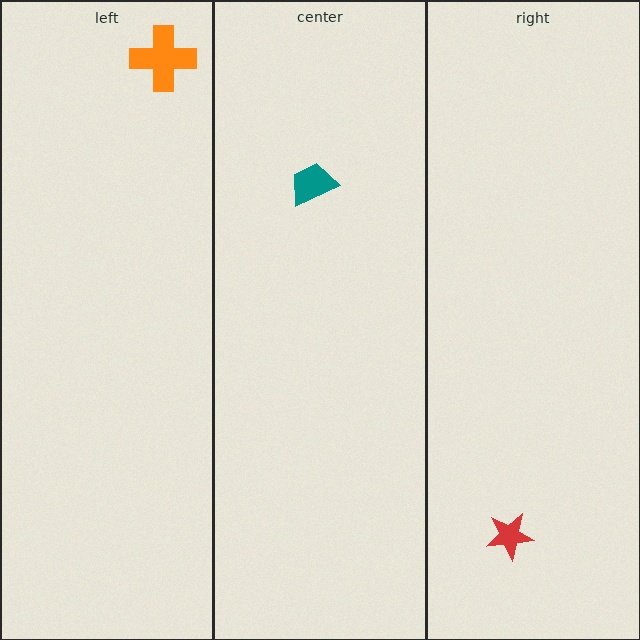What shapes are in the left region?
The orange cross.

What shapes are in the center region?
The teal trapezoid.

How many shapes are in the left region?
1.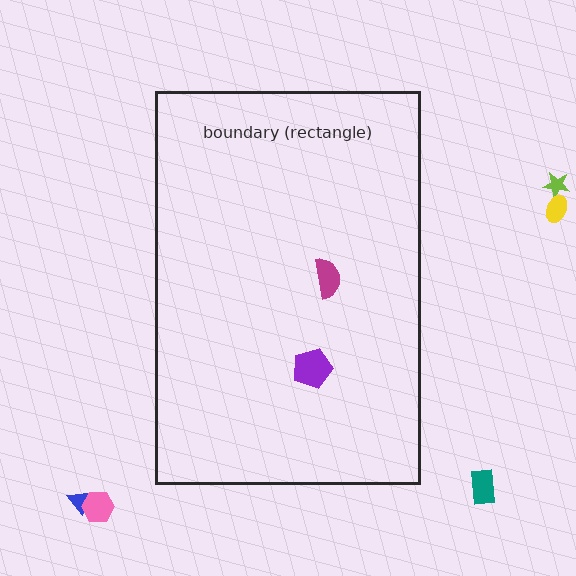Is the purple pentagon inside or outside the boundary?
Inside.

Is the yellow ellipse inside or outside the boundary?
Outside.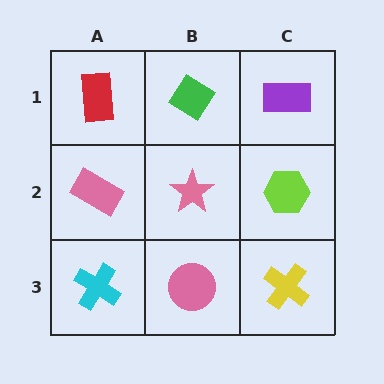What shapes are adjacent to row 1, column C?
A lime hexagon (row 2, column C), a green diamond (row 1, column B).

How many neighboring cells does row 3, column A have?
2.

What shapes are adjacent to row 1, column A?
A pink rectangle (row 2, column A), a green diamond (row 1, column B).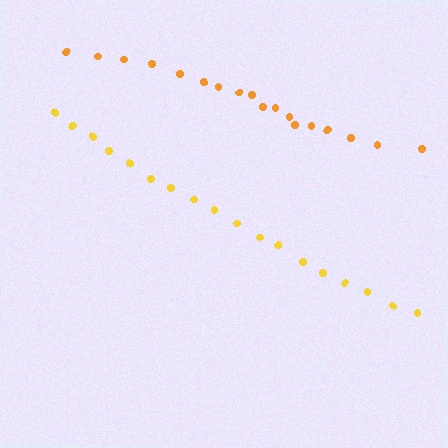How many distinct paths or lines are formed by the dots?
There are 2 distinct paths.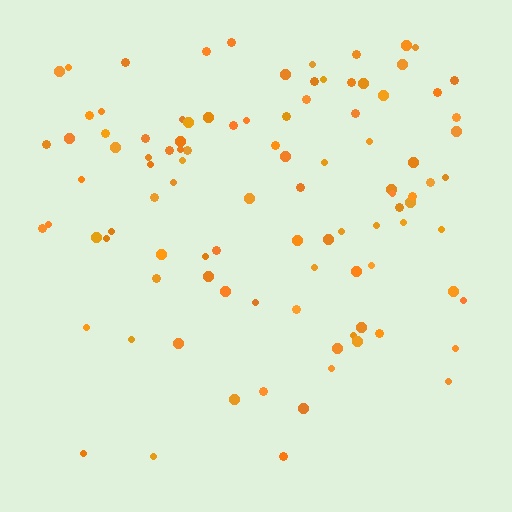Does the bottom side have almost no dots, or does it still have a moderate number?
Still a moderate number, just noticeably fewer than the top.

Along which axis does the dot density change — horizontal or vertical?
Vertical.